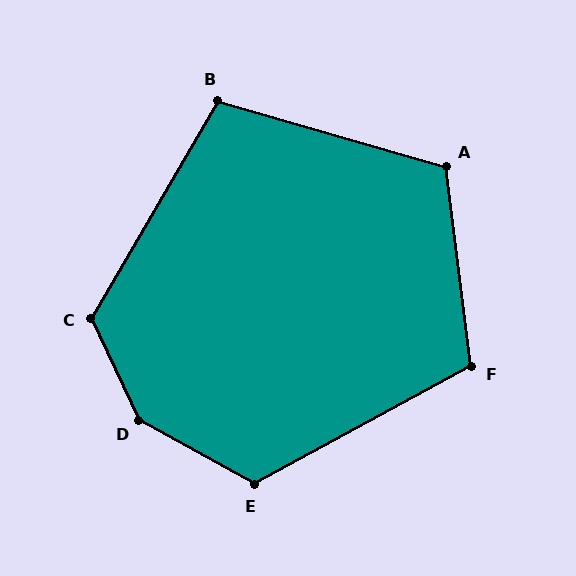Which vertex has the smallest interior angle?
B, at approximately 104 degrees.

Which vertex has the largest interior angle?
D, at approximately 144 degrees.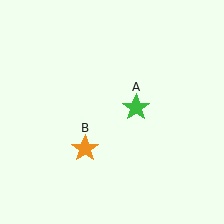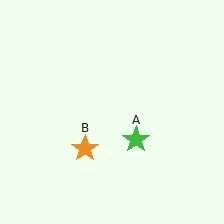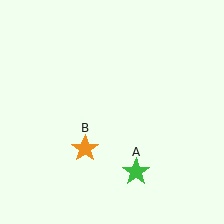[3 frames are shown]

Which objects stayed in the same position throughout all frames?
Orange star (object B) remained stationary.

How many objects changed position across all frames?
1 object changed position: green star (object A).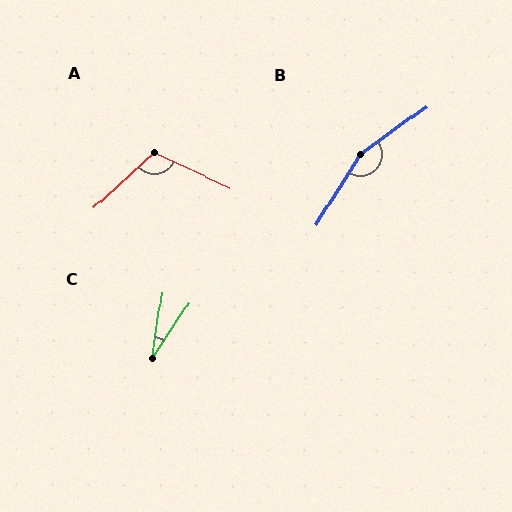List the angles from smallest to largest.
C (25°), A (113°), B (157°).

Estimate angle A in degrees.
Approximately 113 degrees.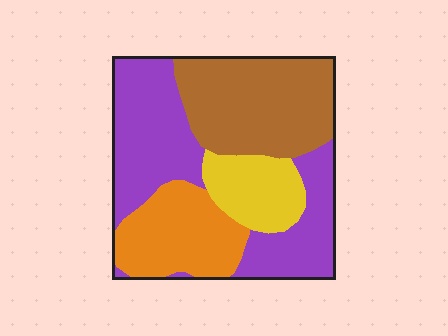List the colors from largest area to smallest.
From largest to smallest: purple, brown, orange, yellow.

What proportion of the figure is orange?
Orange takes up about one fifth (1/5) of the figure.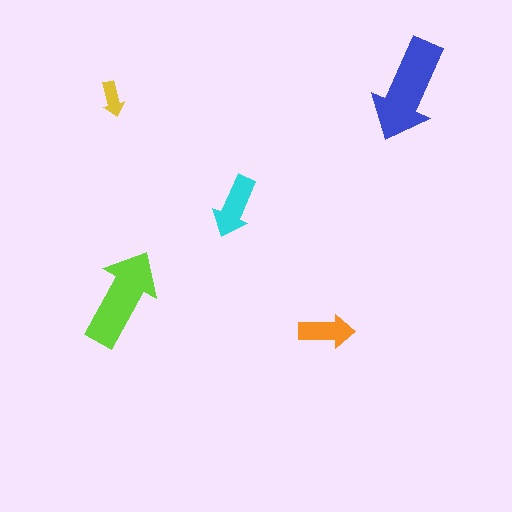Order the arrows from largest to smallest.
the blue one, the lime one, the cyan one, the orange one, the yellow one.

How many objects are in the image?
There are 5 objects in the image.